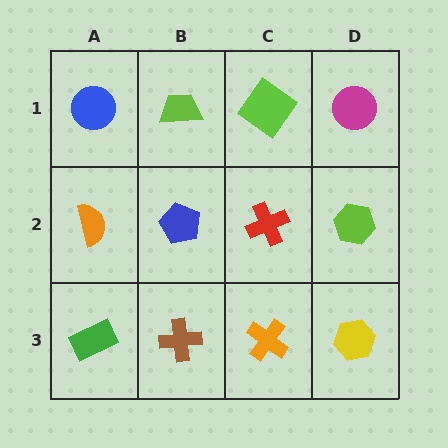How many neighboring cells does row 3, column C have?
3.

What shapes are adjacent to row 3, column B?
A blue pentagon (row 2, column B), a green rectangle (row 3, column A), an orange cross (row 3, column C).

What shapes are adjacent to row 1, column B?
A blue pentagon (row 2, column B), a blue circle (row 1, column A), a lime diamond (row 1, column C).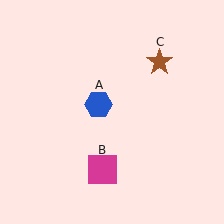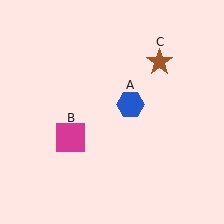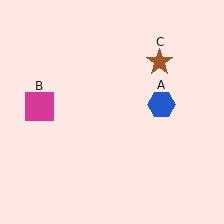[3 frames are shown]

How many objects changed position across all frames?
2 objects changed position: blue hexagon (object A), magenta square (object B).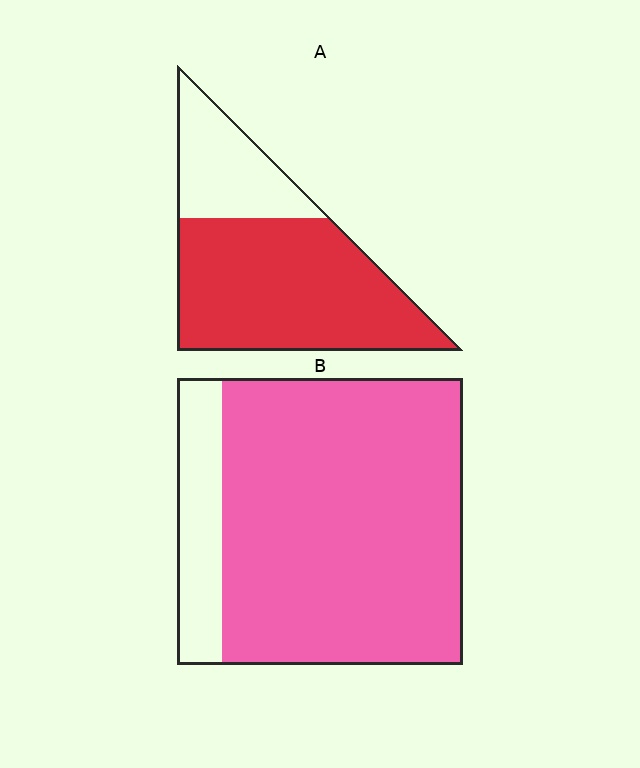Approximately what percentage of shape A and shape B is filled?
A is approximately 70% and B is approximately 85%.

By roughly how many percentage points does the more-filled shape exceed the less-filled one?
By roughly 15 percentage points (B over A).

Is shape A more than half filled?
Yes.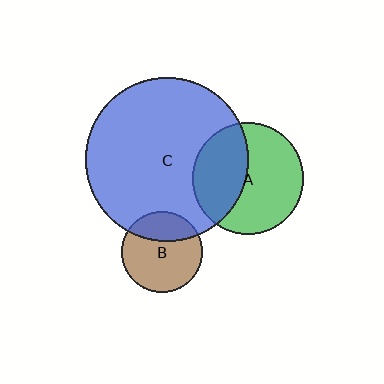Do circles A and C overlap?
Yes.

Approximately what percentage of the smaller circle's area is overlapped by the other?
Approximately 40%.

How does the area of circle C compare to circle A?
Approximately 2.1 times.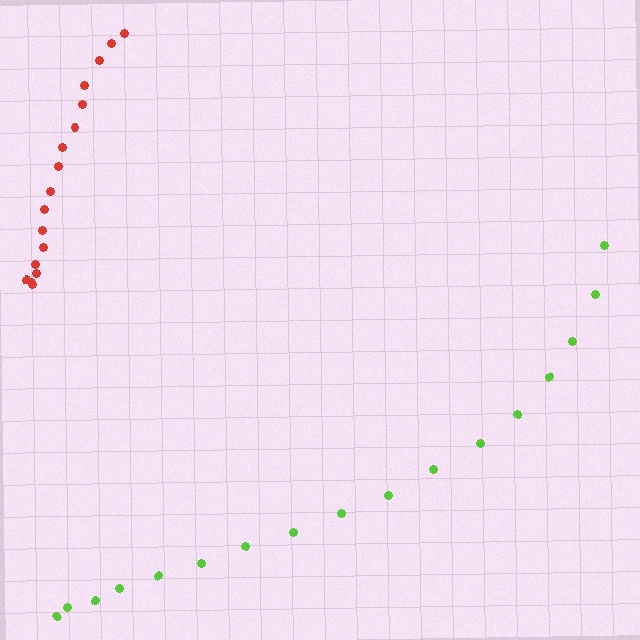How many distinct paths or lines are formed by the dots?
There are 2 distinct paths.